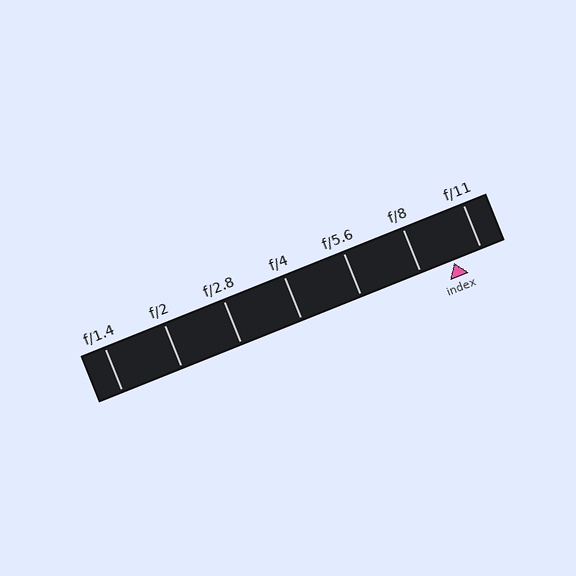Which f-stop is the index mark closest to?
The index mark is closest to f/11.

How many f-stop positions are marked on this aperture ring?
There are 7 f-stop positions marked.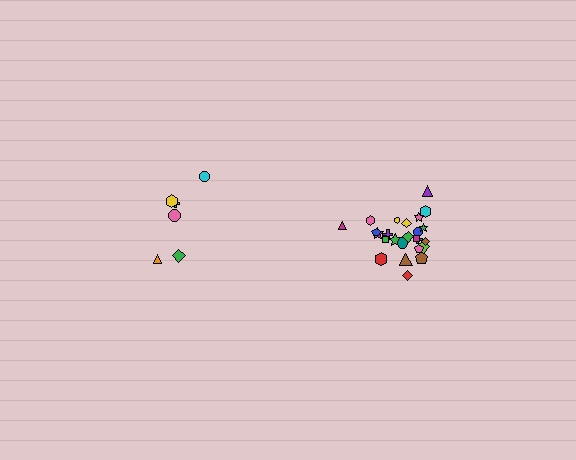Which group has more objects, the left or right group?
The right group.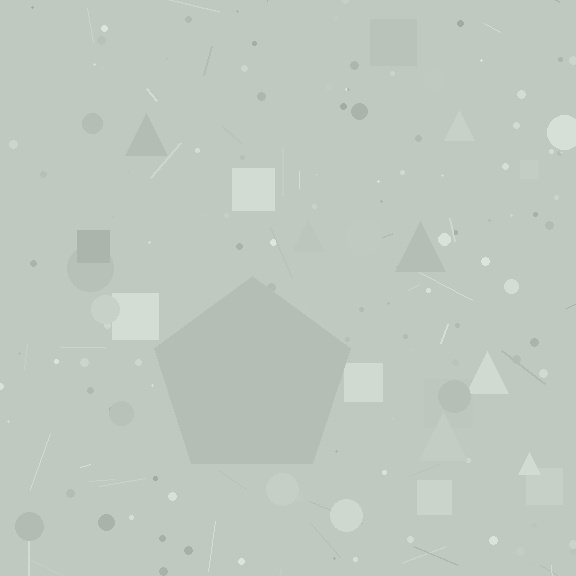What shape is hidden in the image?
A pentagon is hidden in the image.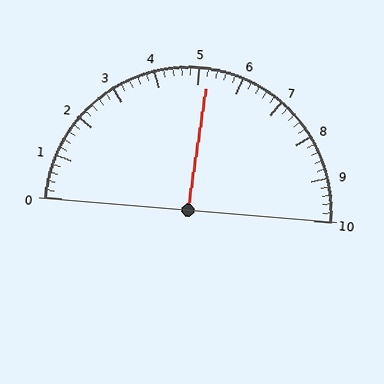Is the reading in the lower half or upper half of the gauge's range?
The reading is in the upper half of the range (0 to 10).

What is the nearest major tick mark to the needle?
The nearest major tick mark is 5.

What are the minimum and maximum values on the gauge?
The gauge ranges from 0 to 10.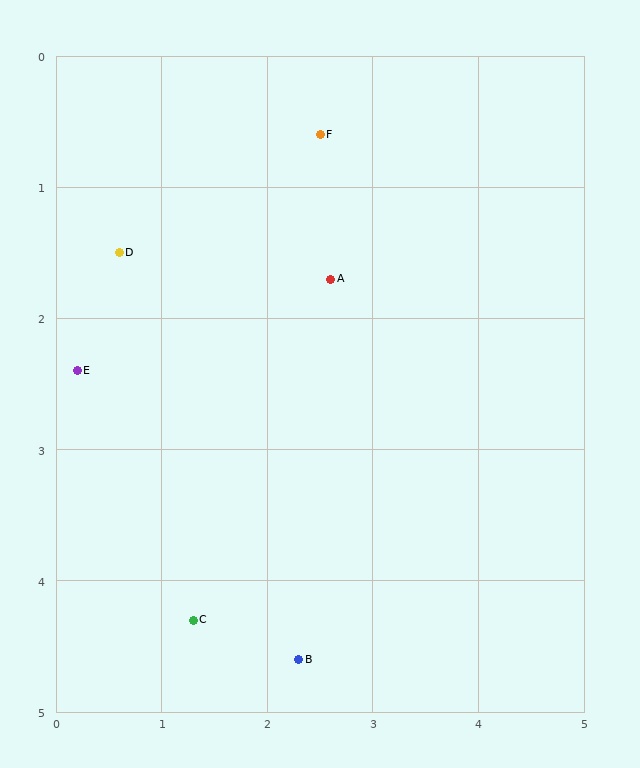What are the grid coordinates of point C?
Point C is at approximately (1.3, 4.3).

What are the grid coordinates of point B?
Point B is at approximately (2.3, 4.6).